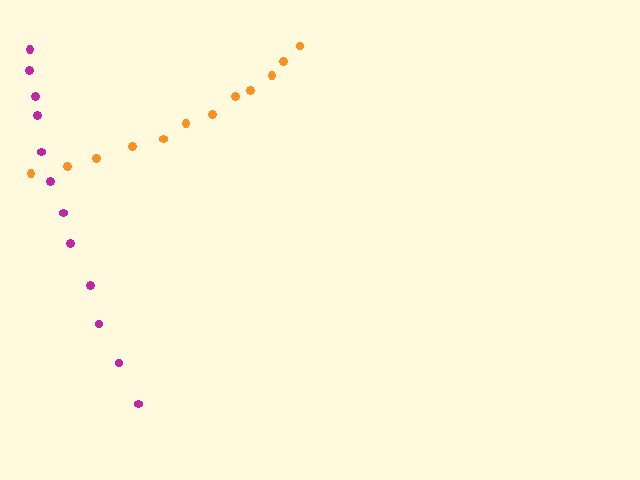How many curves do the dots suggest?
There are 2 distinct paths.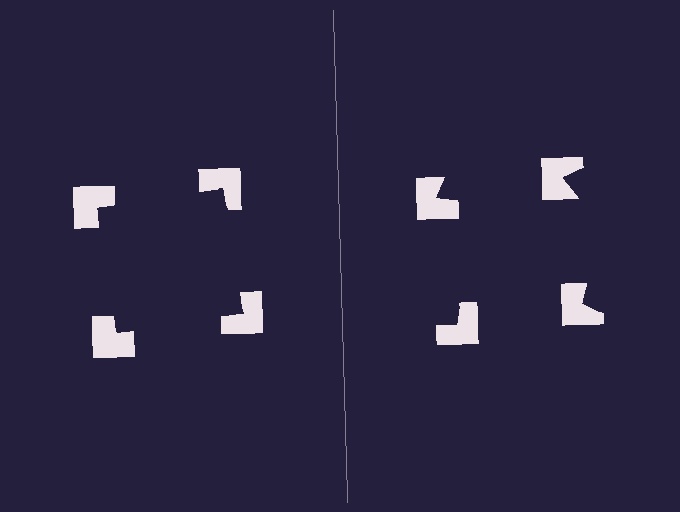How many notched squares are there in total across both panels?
8 — 4 on each side.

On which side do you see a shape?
An illusory square appears on the left side. On the right side the wedge cuts are rotated, so no coherent shape forms.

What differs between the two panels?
The notched squares are positioned identically on both sides; only the wedge orientations differ. On the left they align to a square; on the right they are misaligned.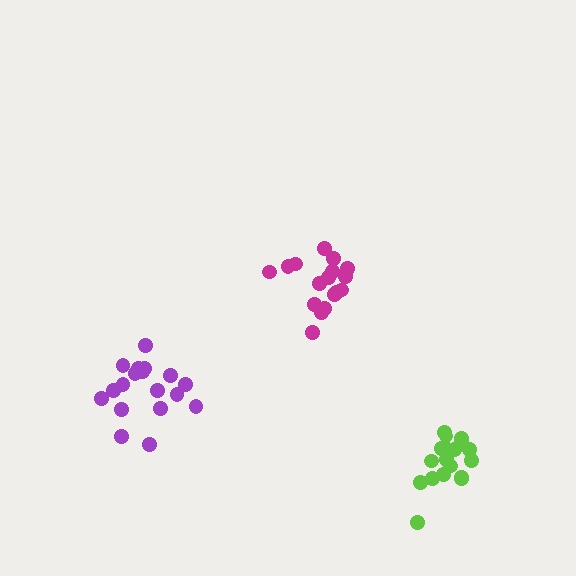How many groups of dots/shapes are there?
There are 3 groups.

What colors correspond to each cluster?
The clusters are colored: purple, magenta, lime.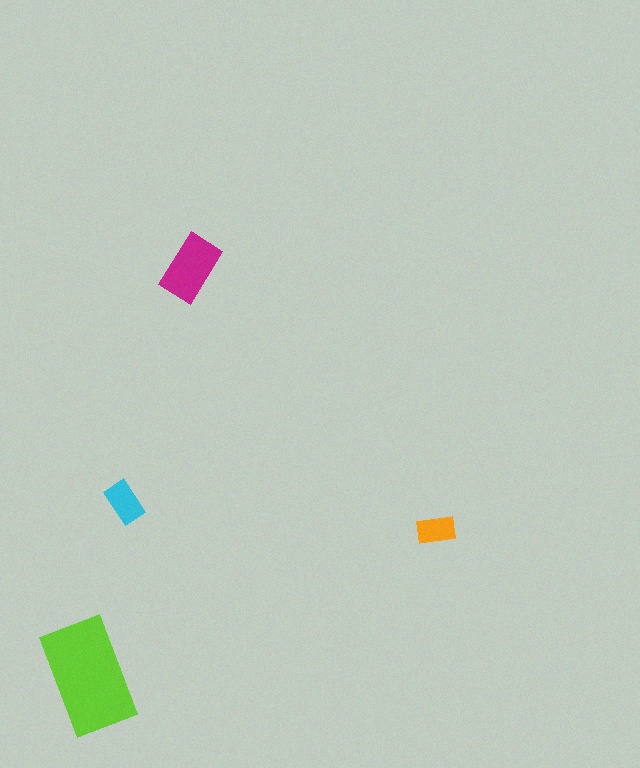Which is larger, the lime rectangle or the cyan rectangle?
The lime one.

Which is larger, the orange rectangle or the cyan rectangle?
The cyan one.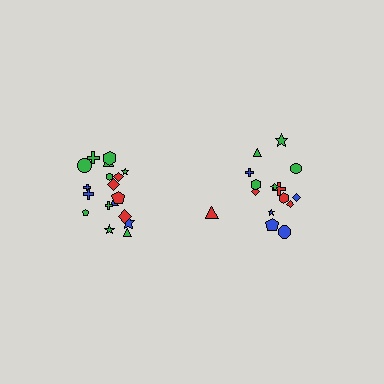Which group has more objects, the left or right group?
The left group.